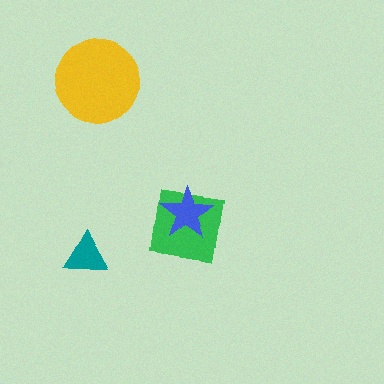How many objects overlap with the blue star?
1 object overlaps with the blue star.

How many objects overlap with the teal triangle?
0 objects overlap with the teal triangle.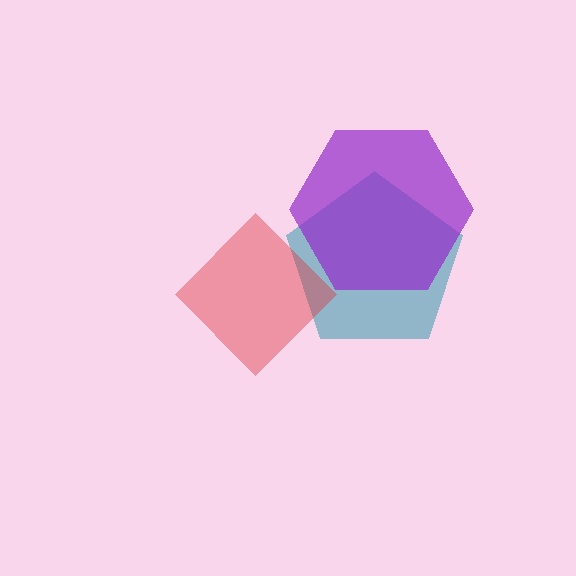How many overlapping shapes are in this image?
There are 3 overlapping shapes in the image.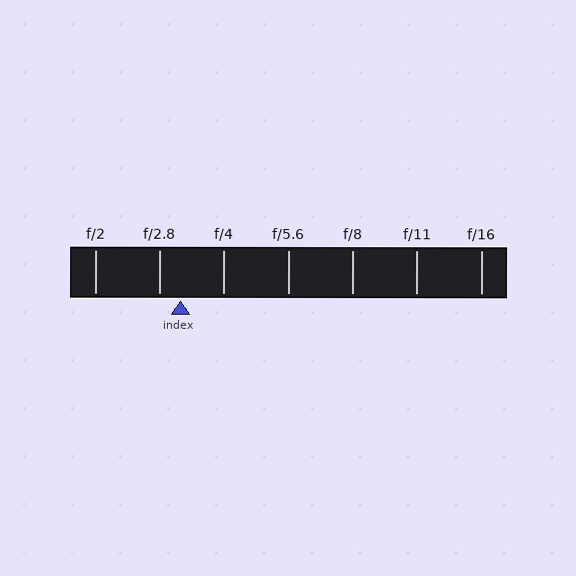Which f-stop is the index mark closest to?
The index mark is closest to f/2.8.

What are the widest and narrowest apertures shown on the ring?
The widest aperture shown is f/2 and the narrowest is f/16.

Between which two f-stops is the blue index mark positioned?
The index mark is between f/2.8 and f/4.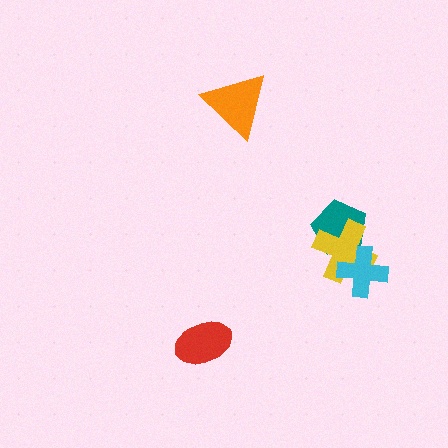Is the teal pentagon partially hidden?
Yes, it is partially covered by another shape.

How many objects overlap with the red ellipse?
0 objects overlap with the red ellipse.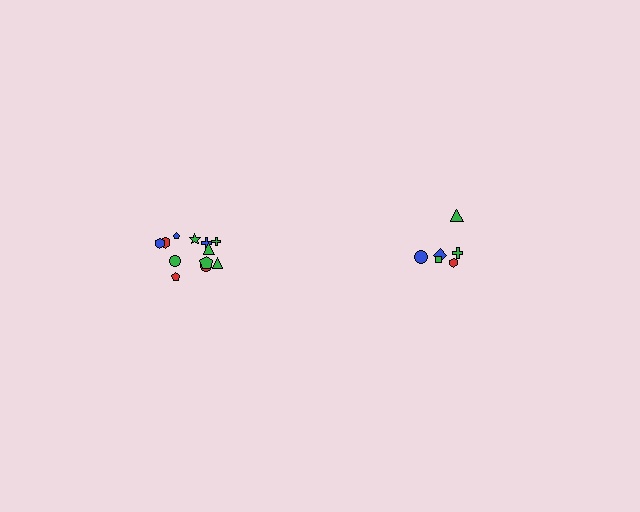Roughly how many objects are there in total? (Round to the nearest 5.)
Roughly 20 objects in total.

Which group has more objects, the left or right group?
The left group.